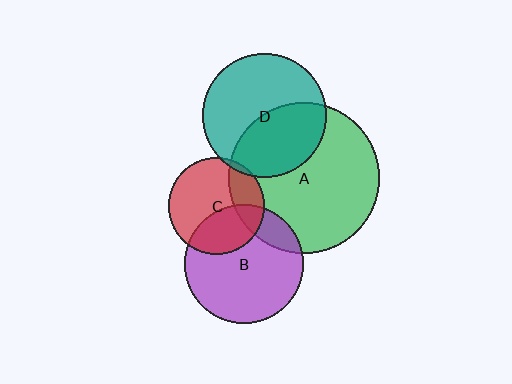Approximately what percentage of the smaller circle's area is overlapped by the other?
Approximately 35%.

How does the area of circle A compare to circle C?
Approximately 2.4 times.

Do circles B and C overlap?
Yes.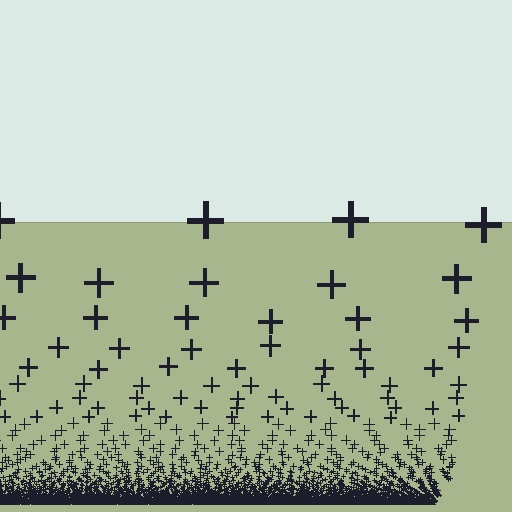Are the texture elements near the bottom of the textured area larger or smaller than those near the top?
Smaller. The gradient is inverted — elements near the bottom are smaller and denser.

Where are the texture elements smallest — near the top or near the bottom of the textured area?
Near the bottom.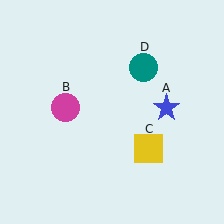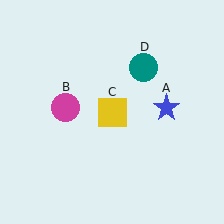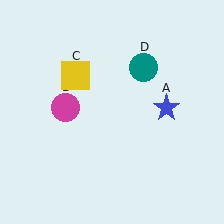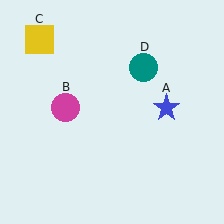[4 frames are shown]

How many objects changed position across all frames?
1 object changed position: yellow square (object C).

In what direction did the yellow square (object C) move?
The yellow square (object C) moved up and to the left.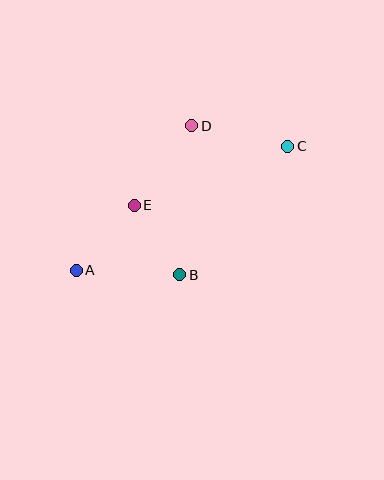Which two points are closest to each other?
Points B and E are closest to each other.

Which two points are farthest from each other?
Points A and C are farthest from each other.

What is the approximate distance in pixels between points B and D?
The distance between B and D is approximately 150 pixels.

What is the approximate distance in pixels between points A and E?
The distance between A and E is approximately 87 pixels.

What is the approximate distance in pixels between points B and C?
The distance between B and C is approximately 168 pixels.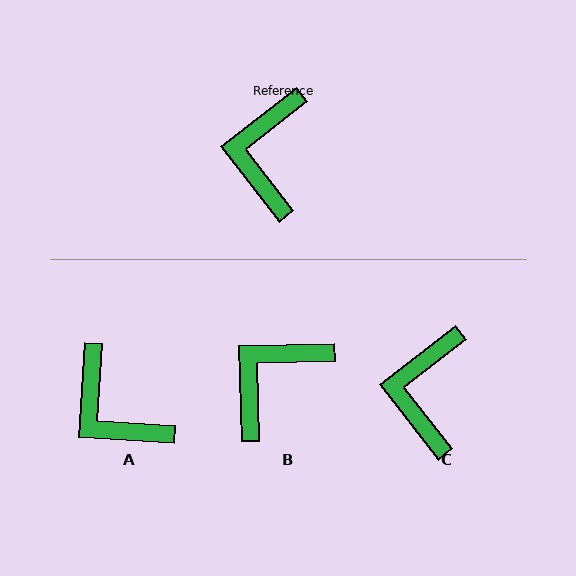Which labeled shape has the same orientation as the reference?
C.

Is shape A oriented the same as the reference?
No, it is off by about 49 degrees.